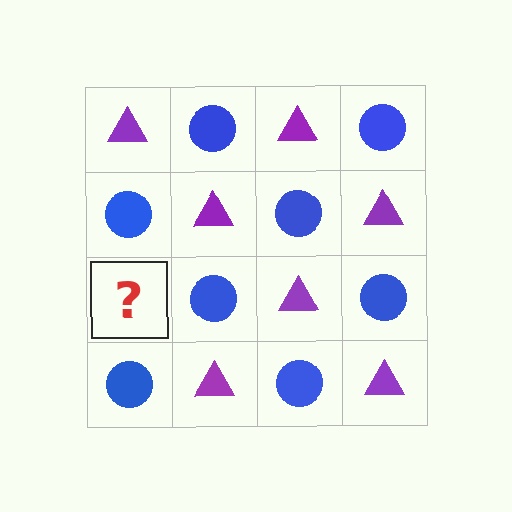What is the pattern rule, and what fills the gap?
The rule is that it alternates purple triangle and blue circle in a checkerboard pattern. The gap should be filled with a purple triangle.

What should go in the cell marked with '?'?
The missing cell should contain a purple triangle.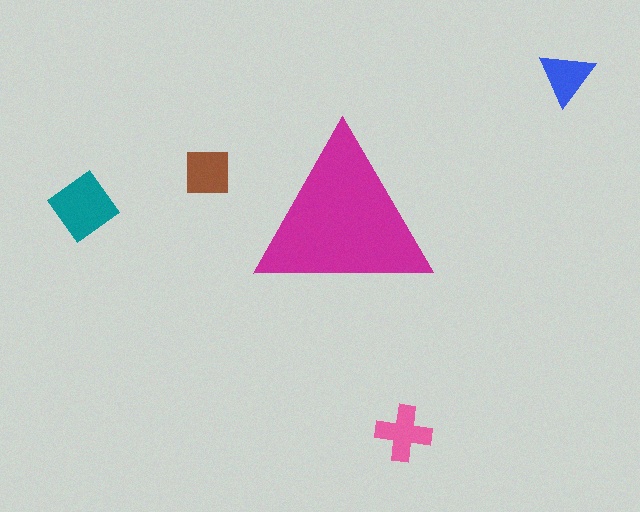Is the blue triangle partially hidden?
No, the blue triangle is fully visible.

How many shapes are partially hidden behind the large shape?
0 shapes are partially hidden.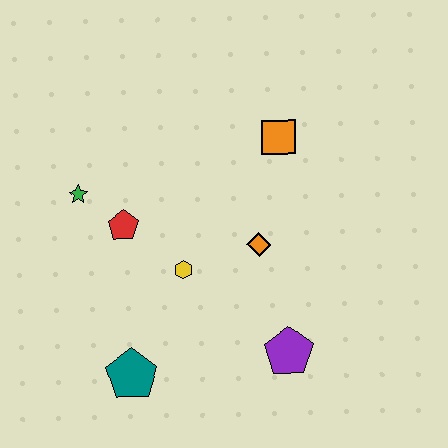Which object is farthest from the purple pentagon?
The green star is farthest from the purple pentagon.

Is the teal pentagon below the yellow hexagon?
Yes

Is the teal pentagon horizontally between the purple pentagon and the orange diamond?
No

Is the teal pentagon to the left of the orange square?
Yes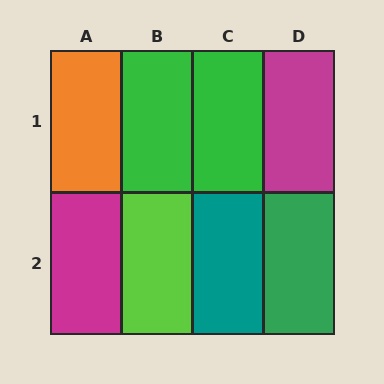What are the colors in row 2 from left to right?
Magenta, lime, teal, green.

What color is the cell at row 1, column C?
Green.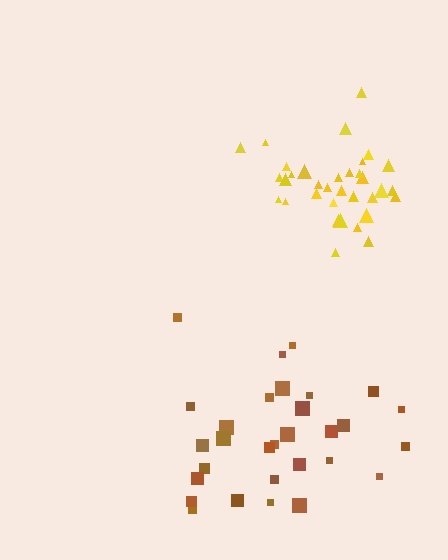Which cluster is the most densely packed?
Yellow.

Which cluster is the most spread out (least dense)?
Brown.